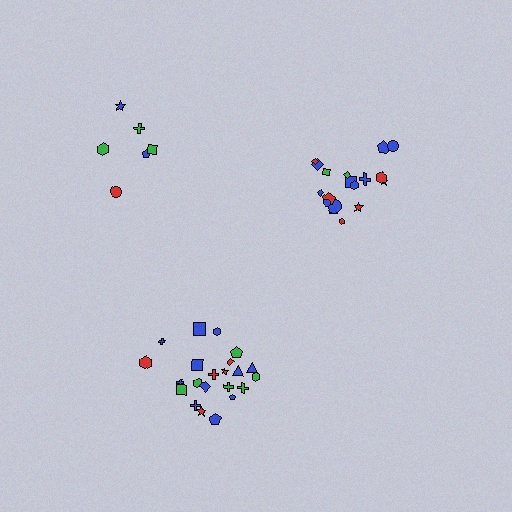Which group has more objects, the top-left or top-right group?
The top-right group.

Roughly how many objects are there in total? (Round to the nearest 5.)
Roughly 45 objects in total.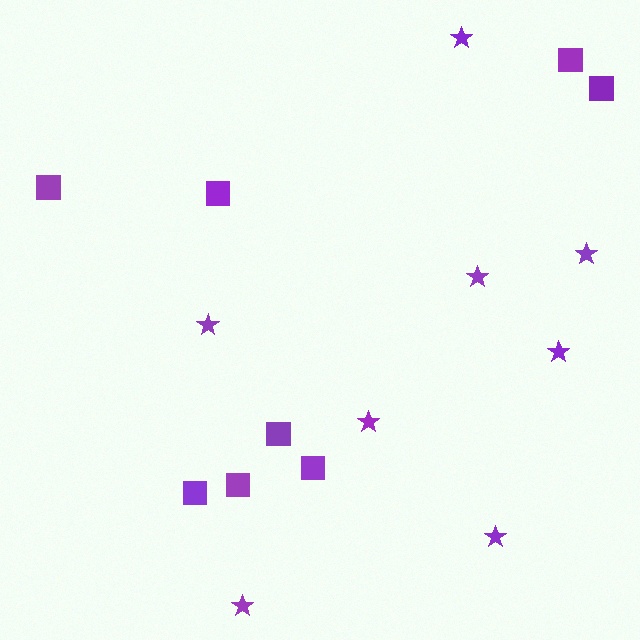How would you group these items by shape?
There are 2 groups: one group of stars (8) and one group of squares (8).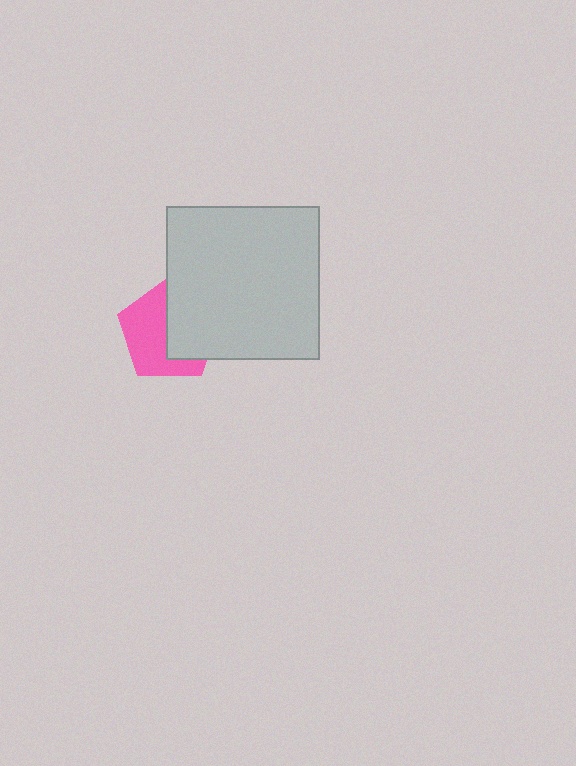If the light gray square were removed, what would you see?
You would see the complete pink pentagon.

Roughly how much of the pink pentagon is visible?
About half of it is visible (roughly 53%).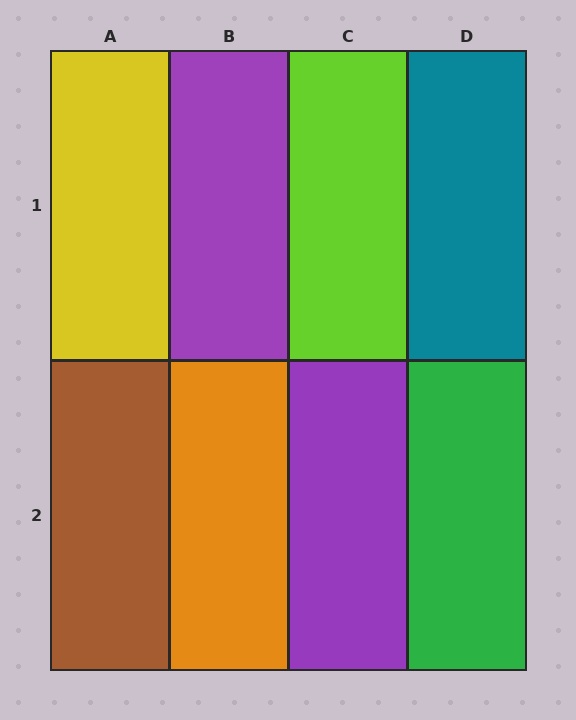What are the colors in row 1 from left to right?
Yellow, purple, lime, teal.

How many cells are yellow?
1 cell is yellow.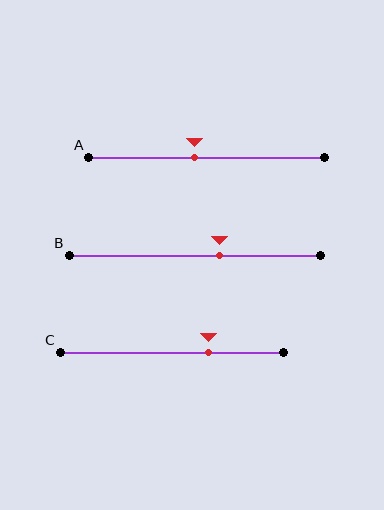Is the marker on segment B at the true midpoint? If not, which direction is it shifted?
No, the marker on segment B is shifted to the right by about 10% of the segment length.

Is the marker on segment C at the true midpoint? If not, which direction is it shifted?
No, the marker on segment C is shifted to the right by about 17% of the segment length.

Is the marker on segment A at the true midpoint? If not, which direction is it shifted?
No, the marker on segment A is shifted to the left by about 5% of the segment length.